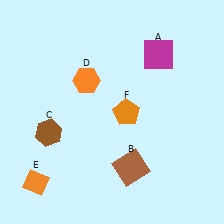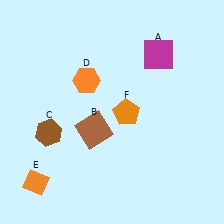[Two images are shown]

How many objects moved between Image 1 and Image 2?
1 object moved between the two images.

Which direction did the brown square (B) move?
The brown square (B) moved up.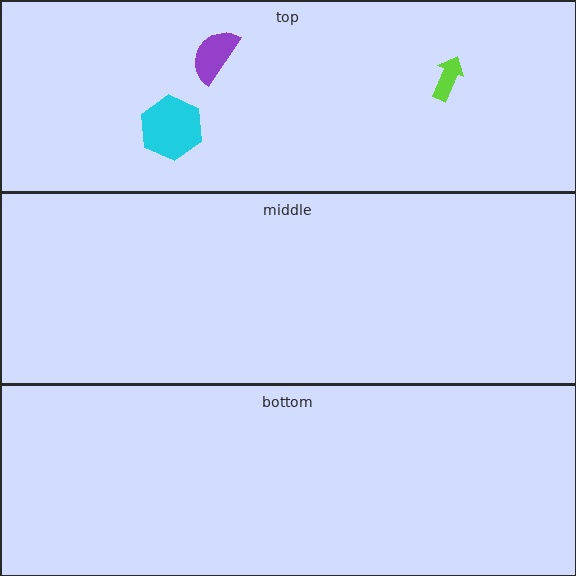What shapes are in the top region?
The cyan hexagon, the purple semicircle, the lime arrow.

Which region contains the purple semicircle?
The top region.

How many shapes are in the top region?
3.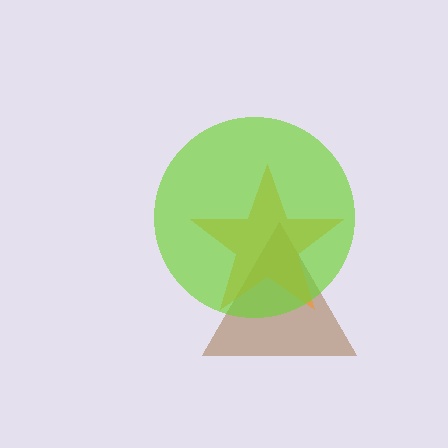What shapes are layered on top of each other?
The layered shapes are: a brown triangle, an orange star, a lime circle.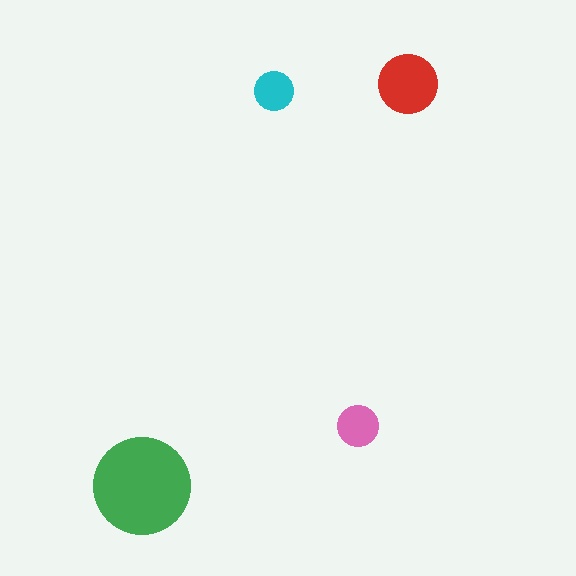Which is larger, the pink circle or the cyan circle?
The pink one.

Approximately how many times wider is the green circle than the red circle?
About 1.5 times wider.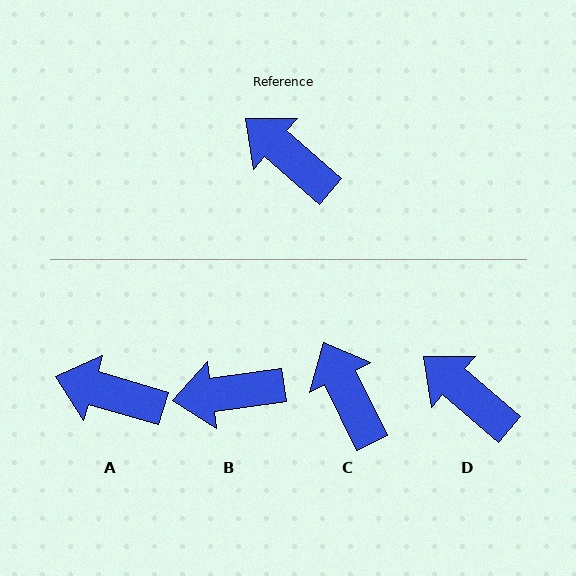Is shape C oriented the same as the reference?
No, it is off by about 24 degrees.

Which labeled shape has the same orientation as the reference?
D.